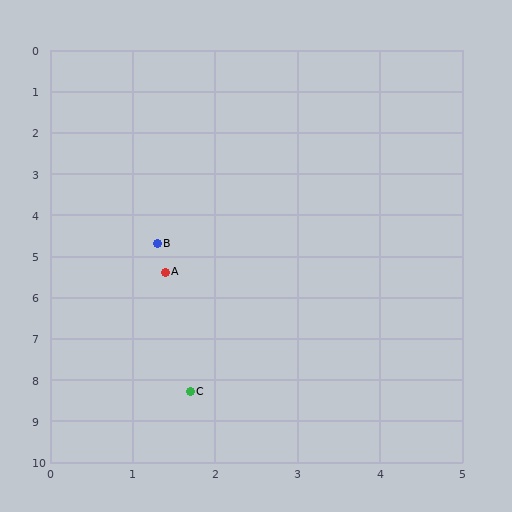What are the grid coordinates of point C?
Point C is at approximately (1.7, 8.3).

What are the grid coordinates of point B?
Point B is at approximately (1.3, 4.7).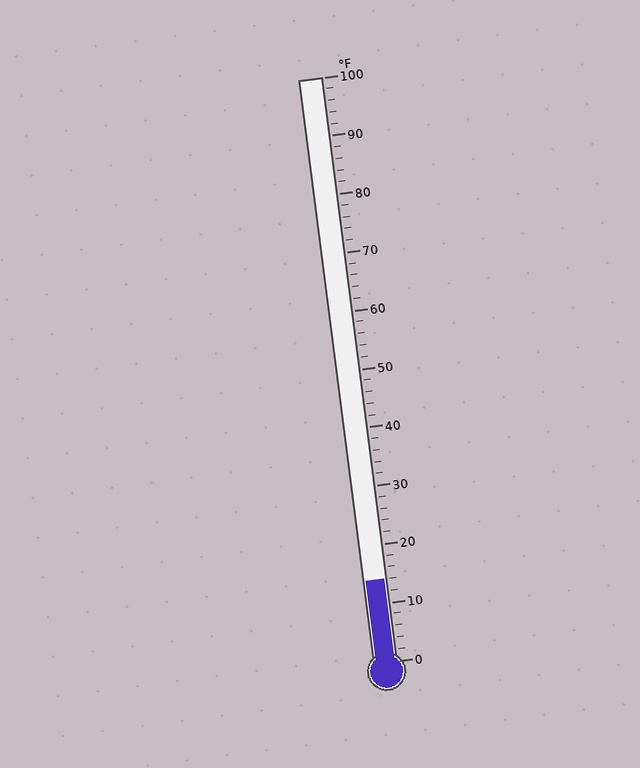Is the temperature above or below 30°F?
The temperature is below 30°F.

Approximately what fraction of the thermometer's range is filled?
The thermometer is filled to approximately 15% of its range.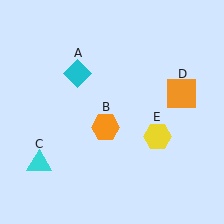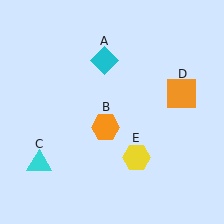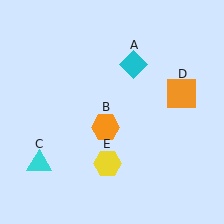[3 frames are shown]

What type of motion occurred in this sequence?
The cyan diamond (object A), yellow hexagon (object E) rotated clockwise around the center of the scene.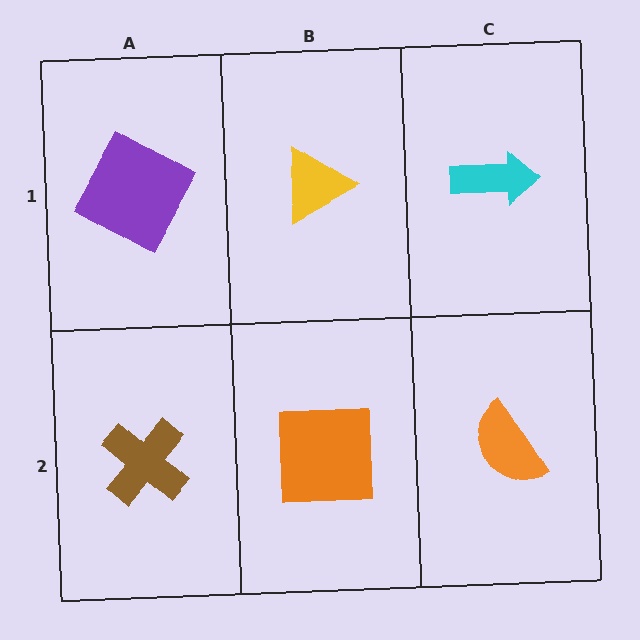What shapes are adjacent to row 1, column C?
An orange semicircle (row 2, column C), a yellow triangle (row 1, column B).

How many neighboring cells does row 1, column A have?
2.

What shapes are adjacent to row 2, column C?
A cyan arrow (row 1, column C), an orange square (row 2, column B).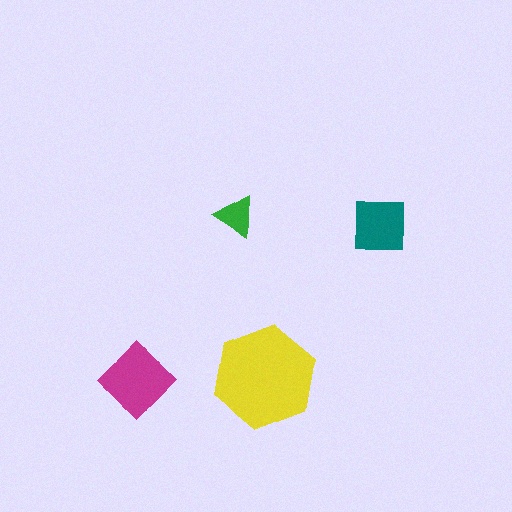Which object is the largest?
The yellow hexagon.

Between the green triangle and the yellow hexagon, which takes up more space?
The yellow hexagon.